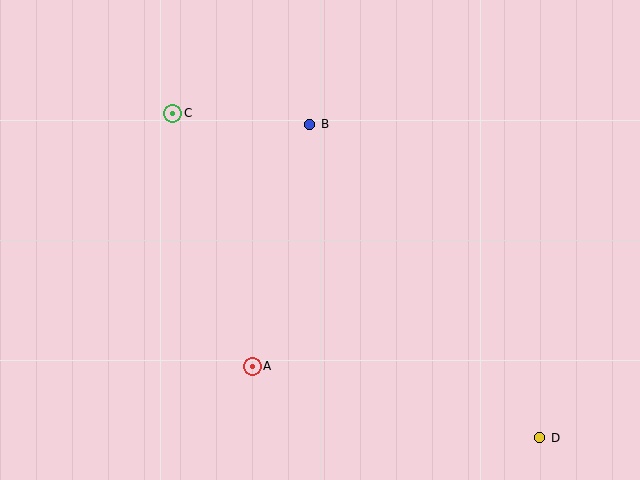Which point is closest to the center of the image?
Point B at (309, 124) is closest to the center.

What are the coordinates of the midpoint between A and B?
The midpoint between A and B is at (281, 245).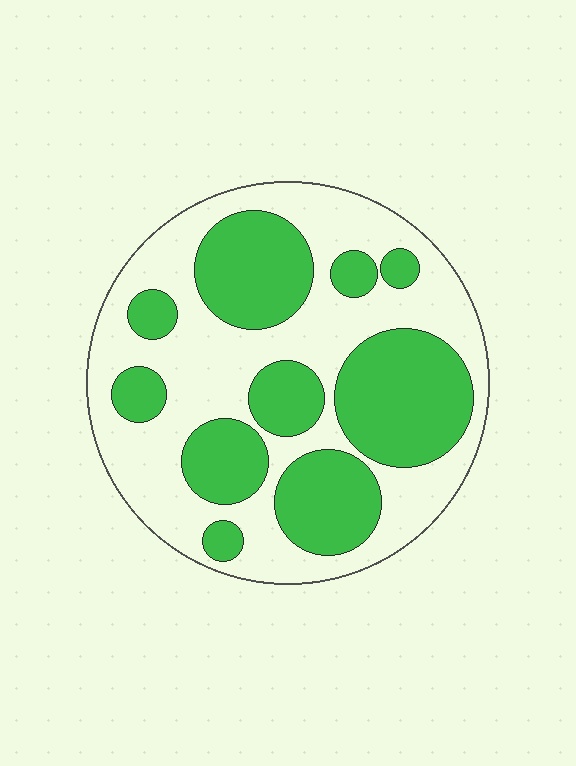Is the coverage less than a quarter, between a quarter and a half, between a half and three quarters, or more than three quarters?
Between a quarter and a half.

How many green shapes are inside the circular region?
10.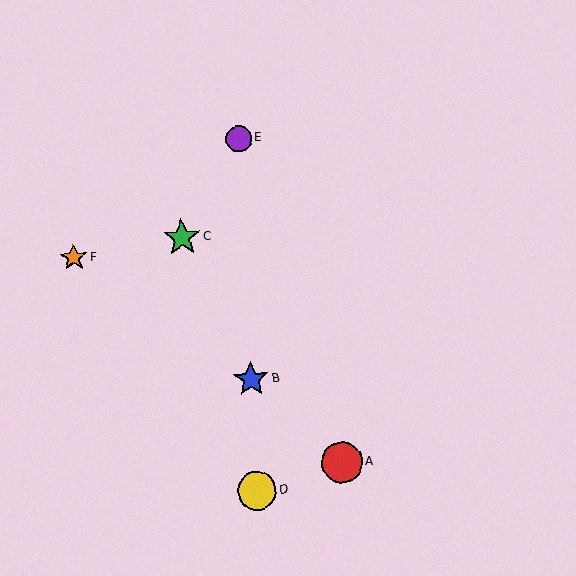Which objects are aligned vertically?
Objects B, D, E are aligned vertically.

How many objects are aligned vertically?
3 objects (B, D, E) are aligned vertically.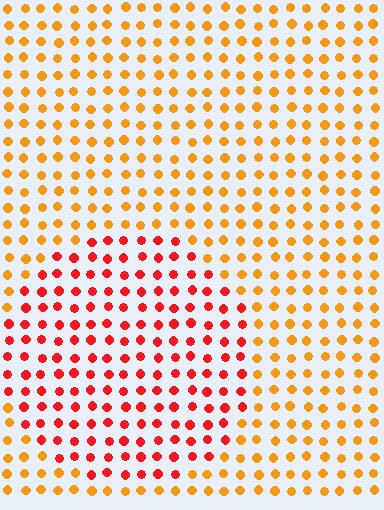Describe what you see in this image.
The image is filled with small orange elements in a uniform arrangement. A circle-shaped region is visible where the elements are tinted to a slightly different hue, forming a subtle color boundary.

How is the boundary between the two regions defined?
The boundary is defined purely by a slight shift in hue (about 38 degrees). Spacing, size, and orientation are identical on both sides.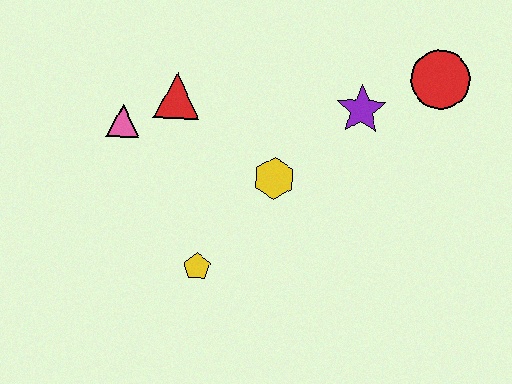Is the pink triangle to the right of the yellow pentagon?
No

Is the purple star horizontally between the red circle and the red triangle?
Yes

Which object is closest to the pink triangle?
The red triangle is closest to the pink triangle.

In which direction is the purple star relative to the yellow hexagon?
The purple star is to the right of the yellow hexagon.